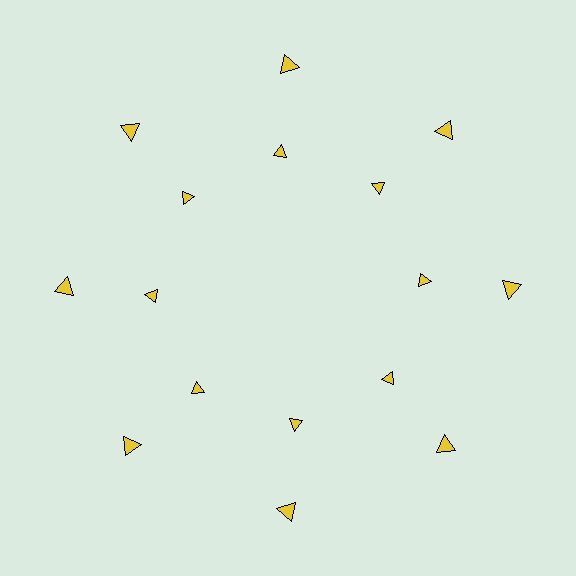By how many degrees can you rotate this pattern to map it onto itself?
The pattern maps onto itself every 45 degrees of rotation.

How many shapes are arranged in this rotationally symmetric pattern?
There are 16 shapes, arranged in 8 groups of 2.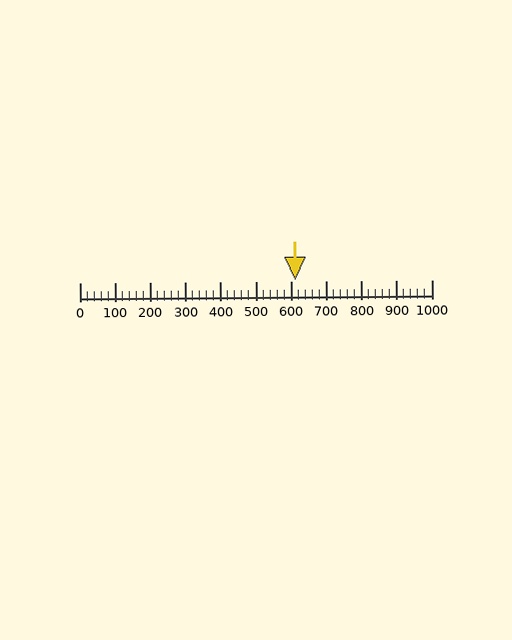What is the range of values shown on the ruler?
The ruler shows values from 0 to 1000.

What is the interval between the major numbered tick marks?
The major tick marks are spaced 100 units apart.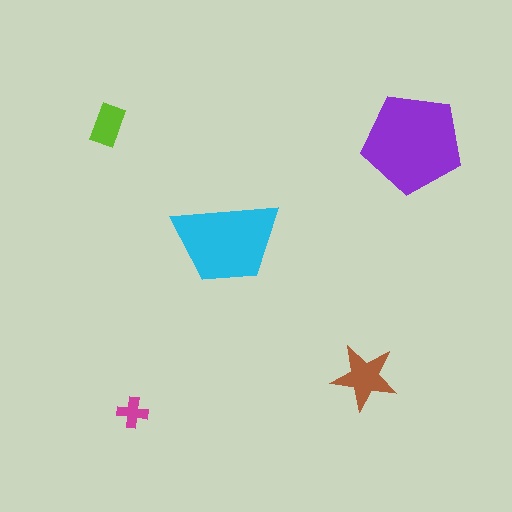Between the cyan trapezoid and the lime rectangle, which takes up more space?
The cyan trapezoid.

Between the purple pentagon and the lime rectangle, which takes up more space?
The purple pentagon.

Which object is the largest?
The purple pentagon.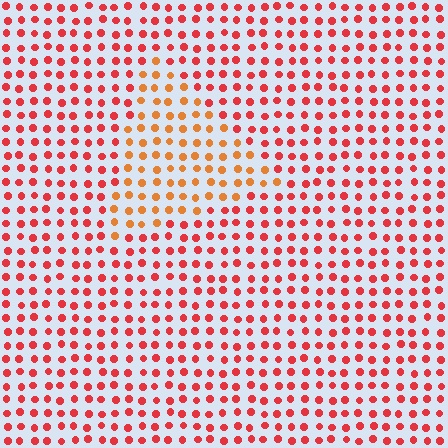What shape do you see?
I see a triangle.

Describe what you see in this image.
The image is filled with small red elements in a uniform arrangement. A triangle-shaped region is visible where the elements are tinted to a slightly different hue, forming a subtle color boundary.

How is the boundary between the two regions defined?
The boundary is defined purely by a slight shift in hue (about 30 degrees). Spacing, size, and orientation are identical on both sides.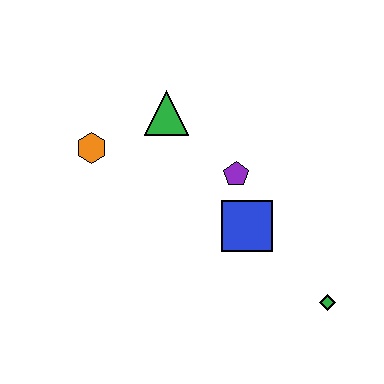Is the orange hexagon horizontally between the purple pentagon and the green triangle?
No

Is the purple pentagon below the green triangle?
Yes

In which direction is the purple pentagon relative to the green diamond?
The purple pentagon is above the green diamond.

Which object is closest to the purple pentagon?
The blue square is closest to the purple pentagon.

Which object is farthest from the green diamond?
The orange hexagon is farthest from the green diamond.